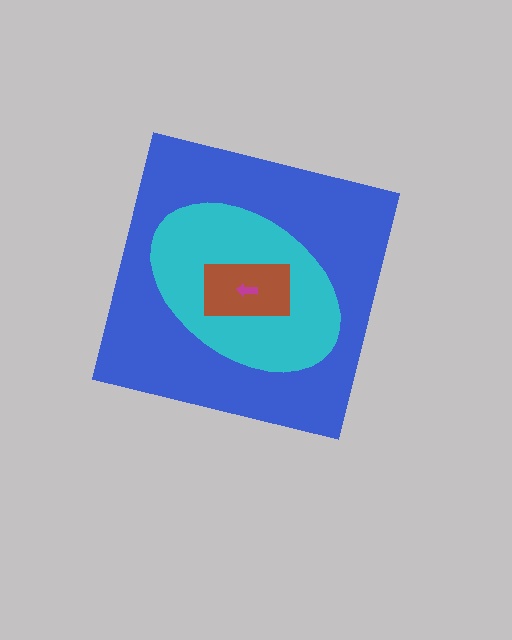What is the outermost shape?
The blue square.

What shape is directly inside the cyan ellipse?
The brown rectangle.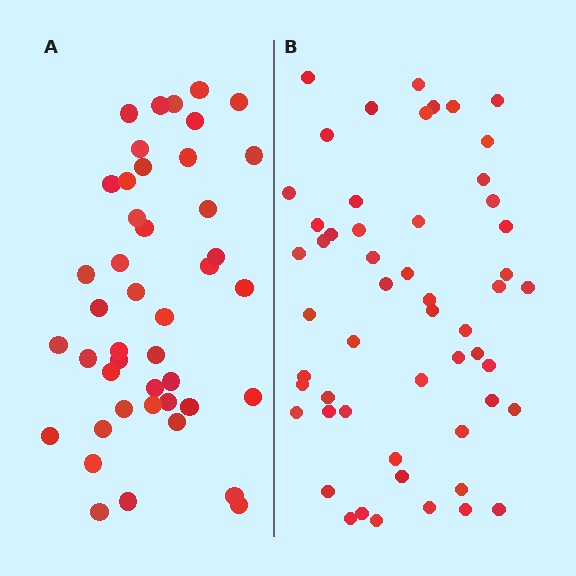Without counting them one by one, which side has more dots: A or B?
Region B (the right region) has more dots.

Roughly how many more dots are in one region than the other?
Region B has roughly 10 or so more dots than region A.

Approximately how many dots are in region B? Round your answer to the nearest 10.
About 50 dots. (The exact count is 54, which rounds to 50.)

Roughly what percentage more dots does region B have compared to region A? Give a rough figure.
About 25% more.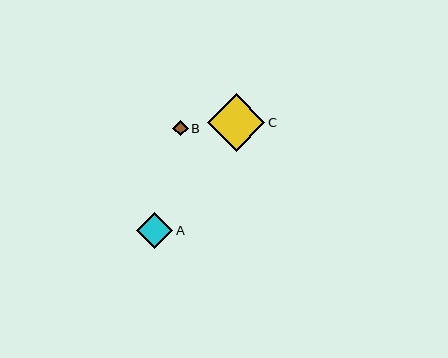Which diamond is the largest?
Diamond C is the largest with a size of approximately 58 pixels.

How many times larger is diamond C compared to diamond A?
Diamond C is approximately 1.6 times the size of diamond A.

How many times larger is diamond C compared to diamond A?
Diamond C is approximately 1.6 times the size of diamond A.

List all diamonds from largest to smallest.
From largest to smallest: C, A, B.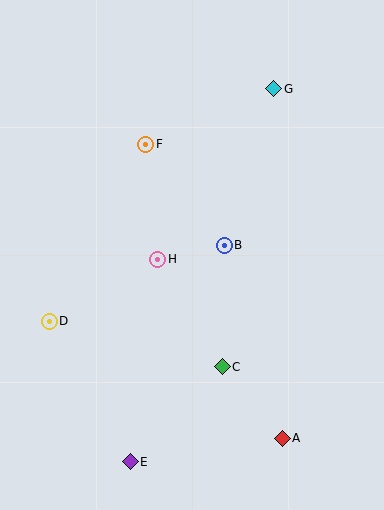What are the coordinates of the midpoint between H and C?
The midpoint between H and C is at (190, 313).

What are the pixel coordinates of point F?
Point F is at (146, 144).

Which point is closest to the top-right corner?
Point G is closest to the top-right corner.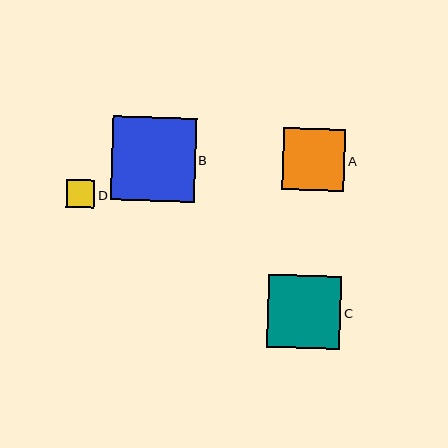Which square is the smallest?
Square D is the smallest with a size of approximately 28 pixels.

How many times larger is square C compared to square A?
Square C is approximately 1.2 times the size of square A.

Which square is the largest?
Square B is the largest with a size of approximately 84 pixels.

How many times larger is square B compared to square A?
Square B is approximately 1.3 times the size of square A.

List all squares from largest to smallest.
From largest to smallest: B, C, A, D.